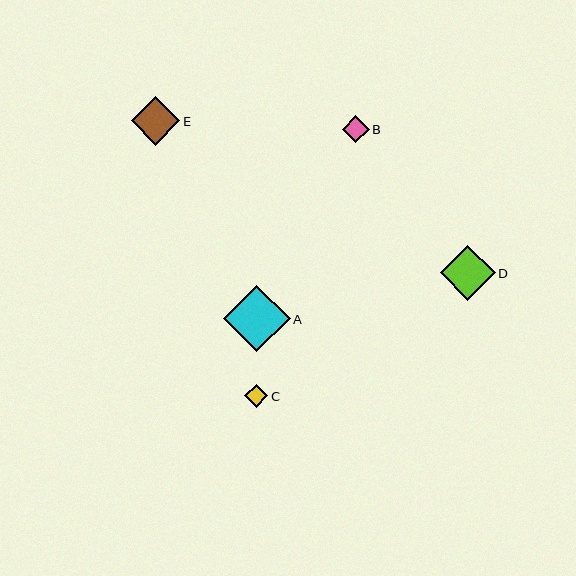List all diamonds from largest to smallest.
From largest to smallest: A, D, E, B, C.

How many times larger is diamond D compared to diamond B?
Diamond D is approximately 2.0 times the size of diamond B.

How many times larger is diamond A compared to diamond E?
Diamond A is approximately 1.4 times the size of diamond E.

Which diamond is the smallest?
Diamond C is the smallest with a size of approximately 23 pixels.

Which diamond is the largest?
Diamond A is the largest with a size of approximately 67 pixels.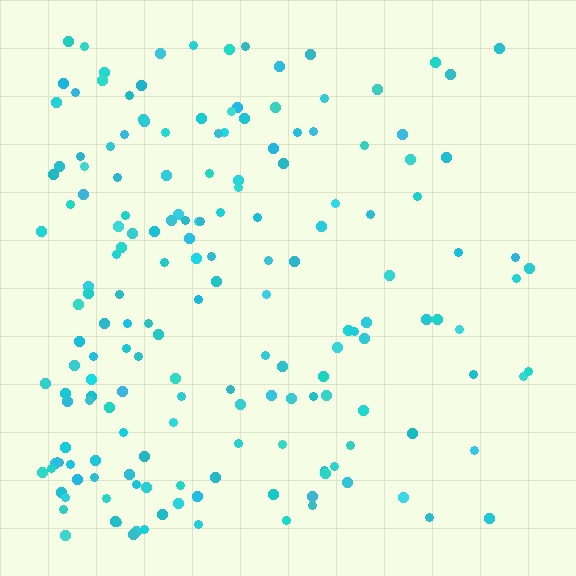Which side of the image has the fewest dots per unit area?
The right.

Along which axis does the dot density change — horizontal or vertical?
Horizontal.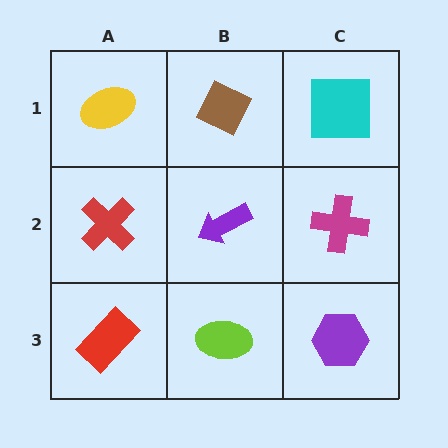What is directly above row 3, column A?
A red cross.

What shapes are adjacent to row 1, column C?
A magenta cross (row 2, column C), a brown diamond (row 1, column B).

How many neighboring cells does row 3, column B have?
3.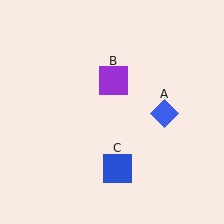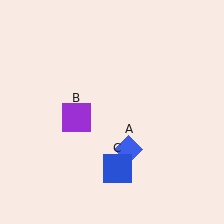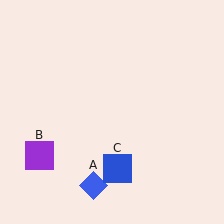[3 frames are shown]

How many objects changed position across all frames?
2 objects changed position: blue diamond (object A), purple square (object B).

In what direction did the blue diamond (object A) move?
The blue diamond (object A) moved down and to the left.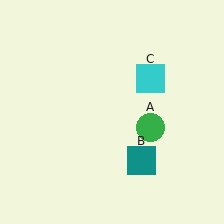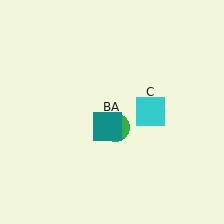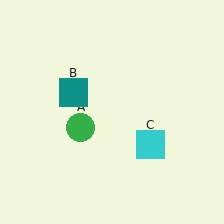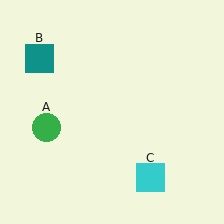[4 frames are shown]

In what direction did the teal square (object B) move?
The teal square (object B) moved up and to the left.